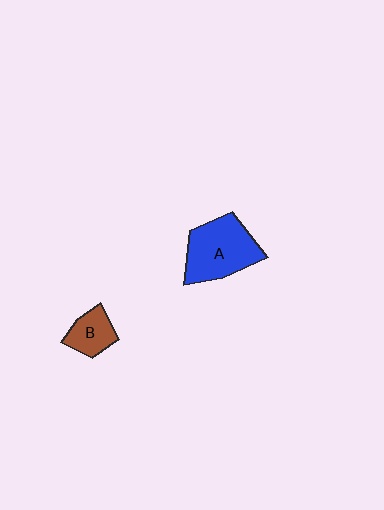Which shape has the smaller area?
Shape B (brown).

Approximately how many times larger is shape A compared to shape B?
Approximately 2.2 times.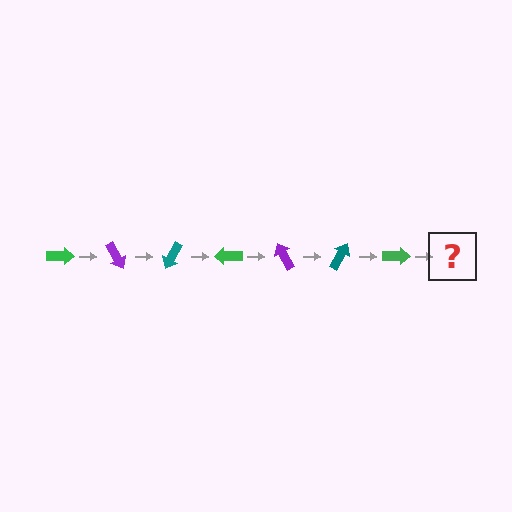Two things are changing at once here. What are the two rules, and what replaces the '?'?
The two rules are that it rotates 60 degrees each step and the color cycles through green, purple, and teal. The '?' should be a purple arrow, rotated 420 degrees from the start.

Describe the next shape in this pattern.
It should be a purple arrow, rotated 420 degrees from the start.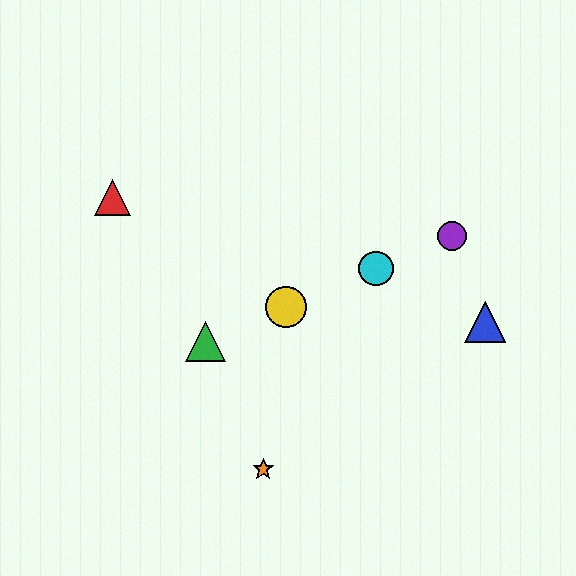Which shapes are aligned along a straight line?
The green triangle, the yellow circle, the purple circle, the cyan circle are aligned along a straight line.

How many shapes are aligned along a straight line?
4 shapes (the green triangle, the yellow circle, the purple circle, the cyan circle) are aligned along a straight line.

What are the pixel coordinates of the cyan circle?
The cyan circle is at (376, 269).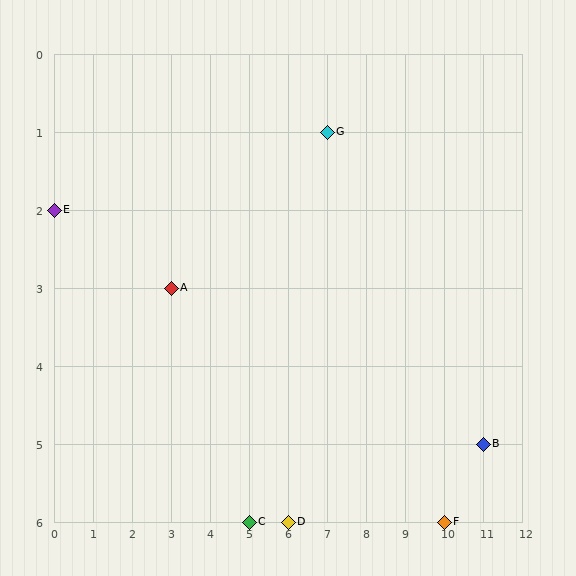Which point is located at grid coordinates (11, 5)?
Point B is at (11, 5).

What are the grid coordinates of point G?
Point G is at grid coordinates (7, 1).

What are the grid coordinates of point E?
Point E is at grid coordinates (0, 2).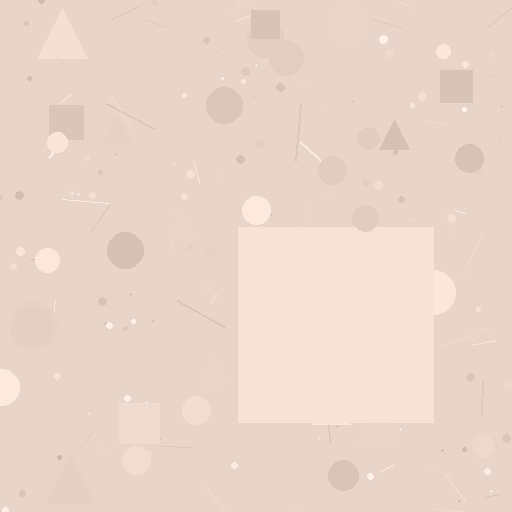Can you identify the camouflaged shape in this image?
The camouflaged shape is a square.